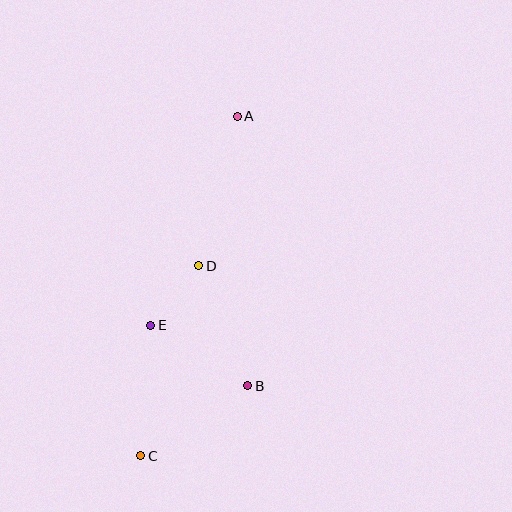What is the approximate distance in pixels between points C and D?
The distance between C and D is approximately 199 pixels.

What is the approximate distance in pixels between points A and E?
The distance between A and E is approximately 226 pixels.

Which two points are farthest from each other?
Points A and C are farthest from each other.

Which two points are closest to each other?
Points D and E are closest to each other.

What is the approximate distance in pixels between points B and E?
The distance between B and E is approximately 114 pixels.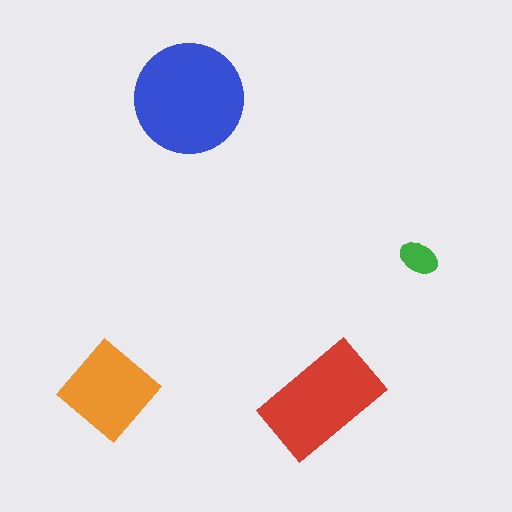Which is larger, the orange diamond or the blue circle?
The blue circle.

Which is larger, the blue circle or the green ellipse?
The blue circle.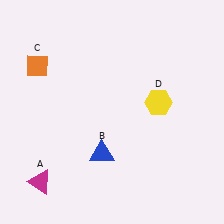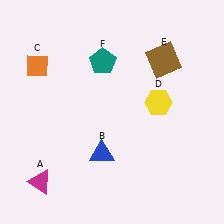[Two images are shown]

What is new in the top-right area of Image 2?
A brown square (E) was added in the top-right area of Image 2.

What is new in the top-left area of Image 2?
A teal pentagon (F) was added in the top-left area of Image 2.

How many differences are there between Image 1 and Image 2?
There are 2 differences between the two images.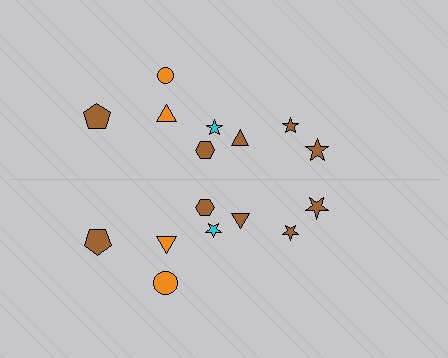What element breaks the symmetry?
The orange circle on the bottom side has a different size than its mirror counterpart.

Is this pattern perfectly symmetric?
No, the pattern is not perfectly symmetric. The orange circle on the bottom side has a different size than its mirror counterpart.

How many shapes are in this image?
There are 16 shapes in this image.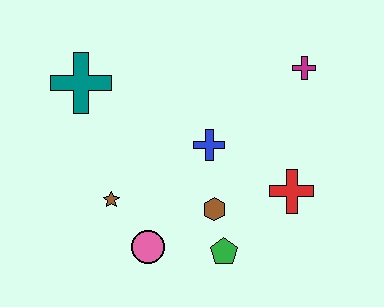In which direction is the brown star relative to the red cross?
The brown star is to the left of the red cross.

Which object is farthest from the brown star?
The magenta cross is farthest from the brown star.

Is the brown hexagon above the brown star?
No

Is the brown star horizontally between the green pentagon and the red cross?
No